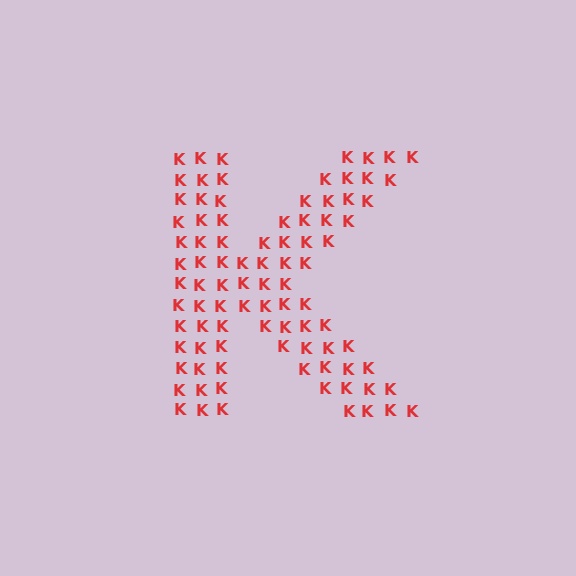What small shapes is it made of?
It is made of small letter K's.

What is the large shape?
The large shape is the letter K.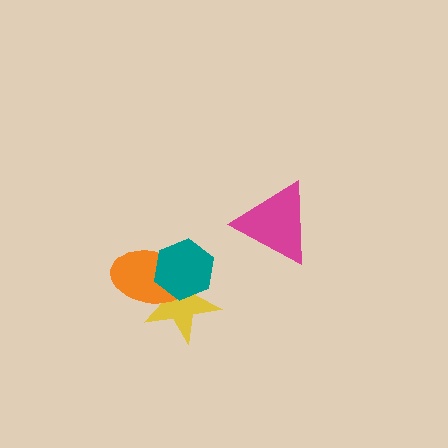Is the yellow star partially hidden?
Yes, it is partially covered by another shape.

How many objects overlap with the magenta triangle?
0 objects overlap with the magenta triangle.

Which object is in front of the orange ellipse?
The teal hexagon is in front of the orange ellipse.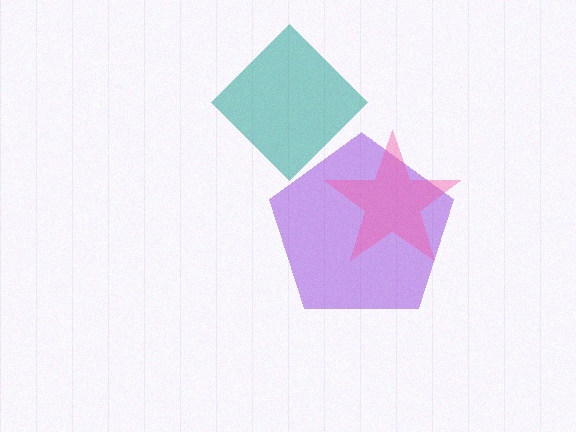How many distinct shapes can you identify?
There are 3 distinct shapes: a purple pentagon, a teal diamond, a pink star.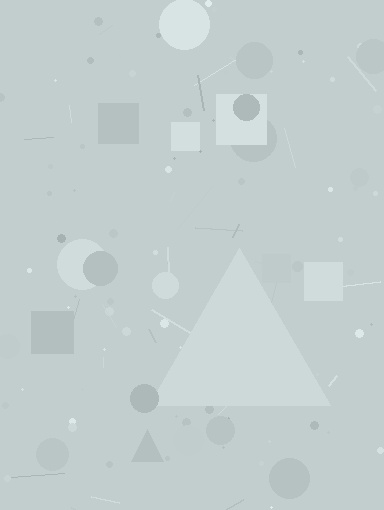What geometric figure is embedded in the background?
A triangle is embedded in the background.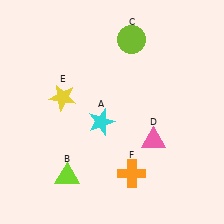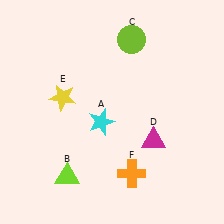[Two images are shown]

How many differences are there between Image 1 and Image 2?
There is 1 difference between the two images.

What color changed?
The triangle (D) changed from pink in Image 1 to magenta in Image 2.